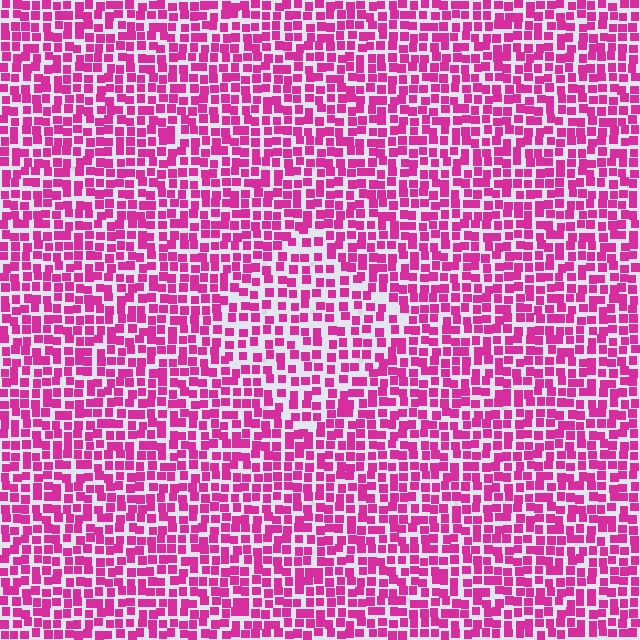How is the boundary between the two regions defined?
The boundary is defined by a change in element density (approximately 1.4x ratio). All elements are the same color, size, and shape.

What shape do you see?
I see a diamond.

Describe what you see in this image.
The image contains small magenta elements arranged at two different densities. A diamond-shaped region is visible where the elements are less densely packed than the surrounding area.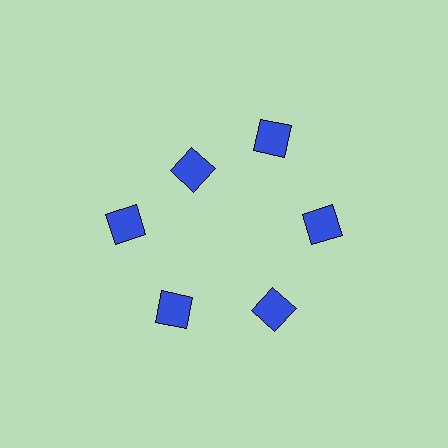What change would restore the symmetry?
The symmetry would be restored by moving it outward, back onto the ring so that all 6 diamonds sit at equal angles and equal distance from the center.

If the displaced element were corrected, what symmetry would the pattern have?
It would have 6-fold rotational symmetry — the pattern would map onto itself every 60 degrees.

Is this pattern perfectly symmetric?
No. The 6 blue diamonds are arranged in a ring, but one element near the 11 o'clock position is pulled inward toward the center, breaking the 6-fold rotational symmetry.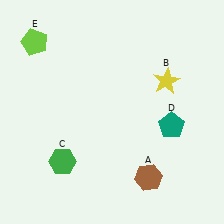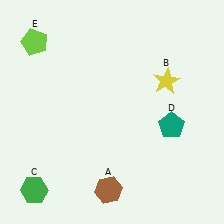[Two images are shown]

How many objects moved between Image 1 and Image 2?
2 objects moved between the two images.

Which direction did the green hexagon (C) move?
The green hexagon (C) moved down.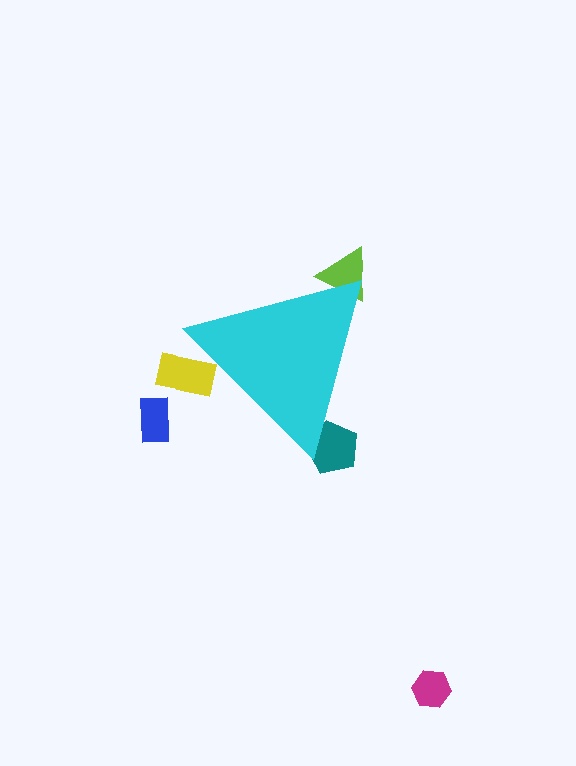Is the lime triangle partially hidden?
Yes, the lime triangle is partially hidden behind the cyan triangle.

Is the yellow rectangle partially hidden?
Yes, the yellow rectangle is partially hidden behind the cyan triangle.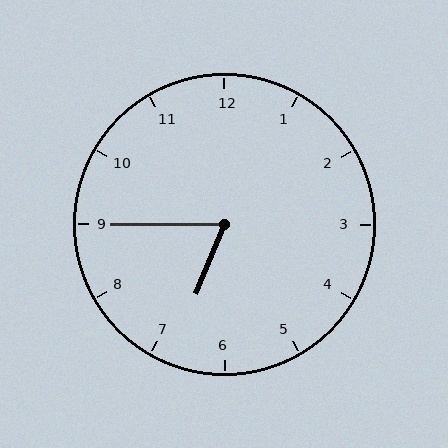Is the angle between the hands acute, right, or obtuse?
It is acute.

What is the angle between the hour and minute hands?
Approximately 68 degrees.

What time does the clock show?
6:45.